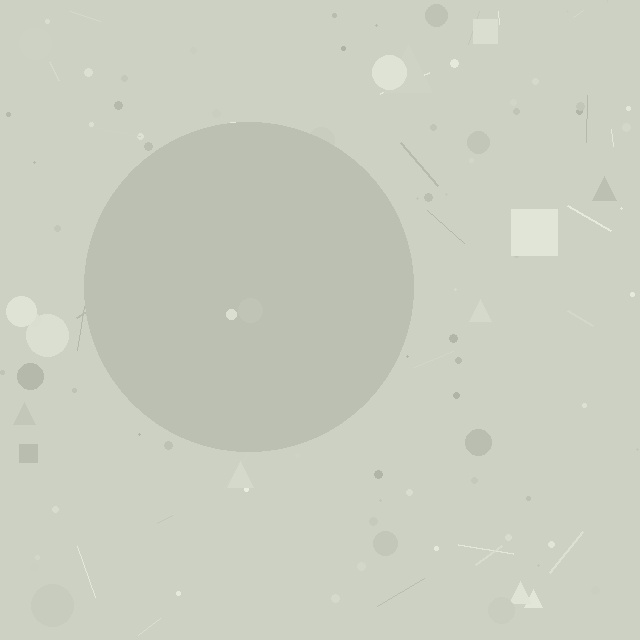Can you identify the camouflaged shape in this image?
The camouflaged shape is a circle.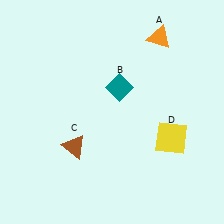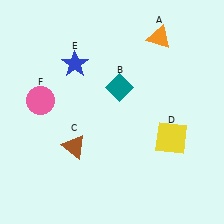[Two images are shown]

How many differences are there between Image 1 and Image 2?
There are 2 differences between the two images.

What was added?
A blue star (E), a pink circle (F) were added in Image 2.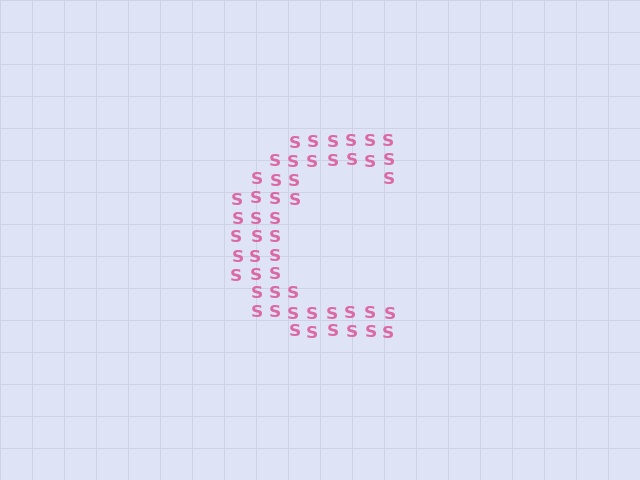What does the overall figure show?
The overall figure shows the letter C.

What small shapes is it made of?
It is made of small letter S's.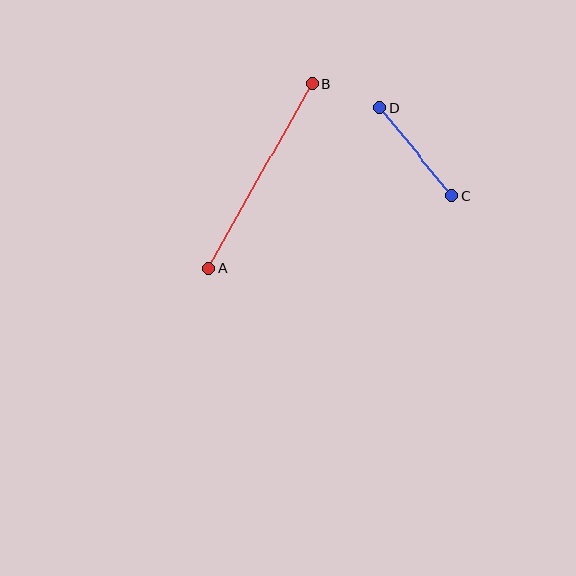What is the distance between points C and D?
The distance is approximately 113 pixels.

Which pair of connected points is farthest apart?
Points A and B are farthest apart.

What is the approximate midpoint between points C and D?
The midpoint is at approximately (416, 152) pixels.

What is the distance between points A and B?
The distance is approximately 211 pixels.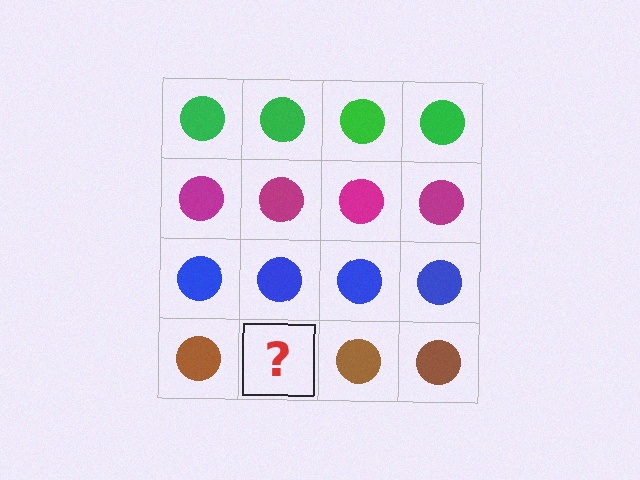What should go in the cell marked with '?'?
The missing cell should contain a brown circle.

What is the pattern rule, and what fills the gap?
The rule is that each row has a consistent color. The gap should be filled with a brown circle.